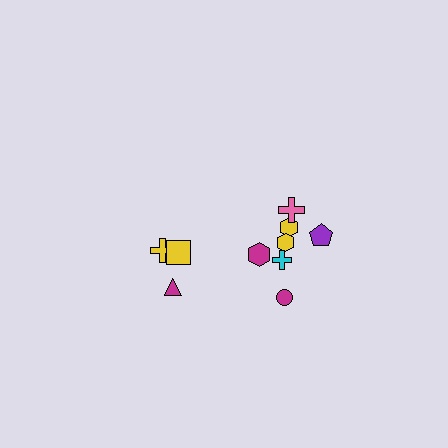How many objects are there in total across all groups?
There are 10 objects.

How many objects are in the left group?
There are 3 objects.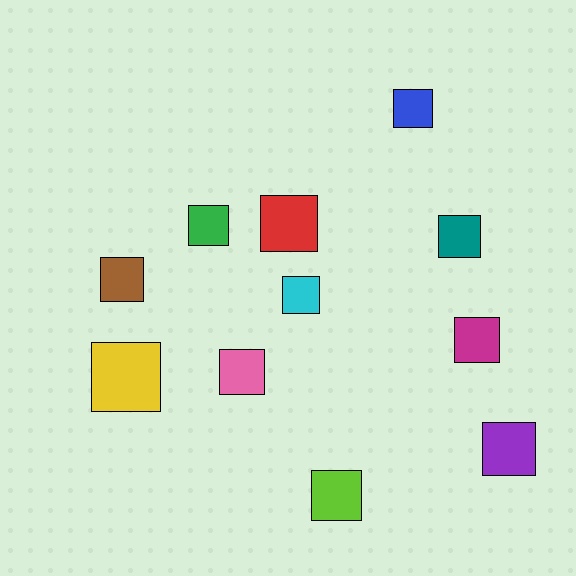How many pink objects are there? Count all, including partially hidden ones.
There is 1 pink object.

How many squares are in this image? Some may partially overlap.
There are 11 squares.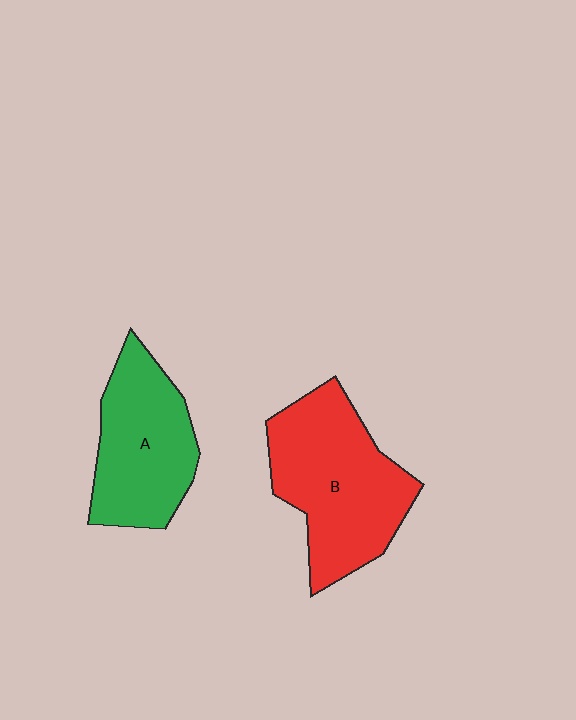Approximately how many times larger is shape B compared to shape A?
Approximately 1.3 times.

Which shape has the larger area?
Shape B (red).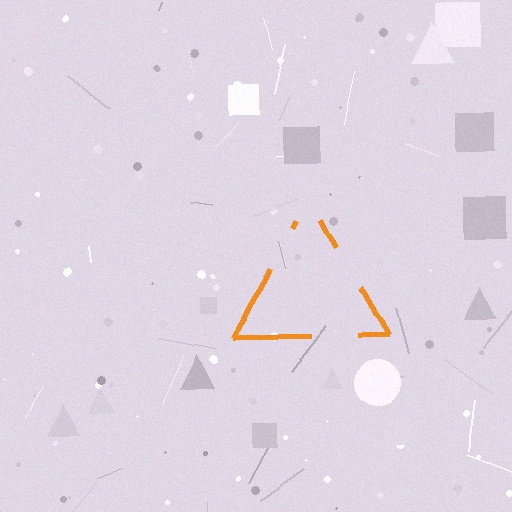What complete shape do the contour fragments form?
The contour fragments form a triangle.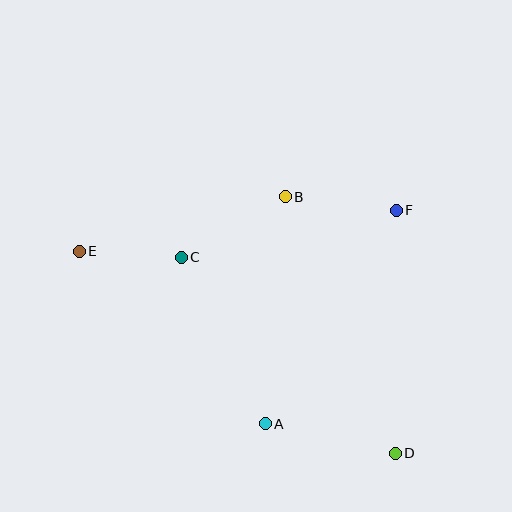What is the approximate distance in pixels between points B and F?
The distance between B and F is approximately 112 pixels.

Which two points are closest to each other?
Points C and E are closest to each other.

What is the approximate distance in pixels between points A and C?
The distance between A and C is approximately 186 pixels.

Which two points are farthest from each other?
Points D and E are farthest from each other.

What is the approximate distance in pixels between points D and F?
The distance between D and F is approximately 243 pixels.